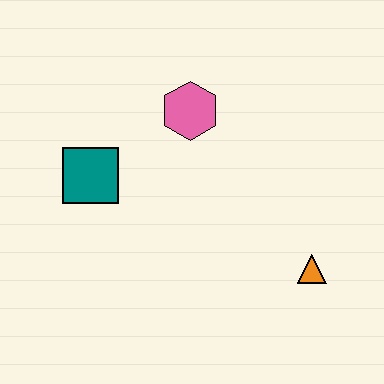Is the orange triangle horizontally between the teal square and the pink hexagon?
No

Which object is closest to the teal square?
The pink hexagon is closest to the teal square.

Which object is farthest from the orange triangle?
The teal square is farthest from the orange triangle.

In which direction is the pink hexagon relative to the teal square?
The pink hexagon is to the right of the teal square.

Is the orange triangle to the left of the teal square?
No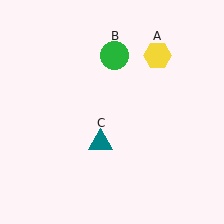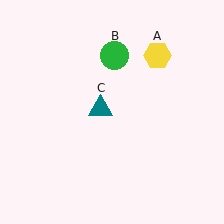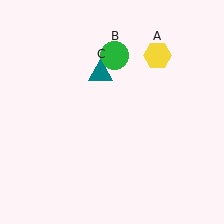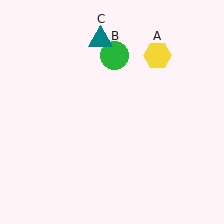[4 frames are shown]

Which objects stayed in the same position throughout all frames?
Yellow hexagon (object A) and green circle (object B) remained stationary.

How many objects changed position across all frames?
1 object changed position: teal triangle (object C).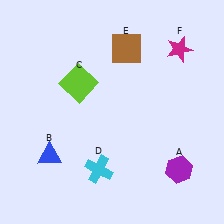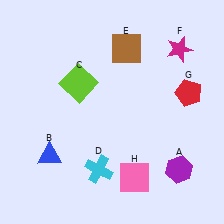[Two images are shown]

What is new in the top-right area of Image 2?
A red pentagon (G) was added in the top-right area of Image 2.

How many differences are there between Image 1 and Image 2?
There are 2 differences between the two images.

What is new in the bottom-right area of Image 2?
A pink square (H) was added in the bottom-right area of Image 2.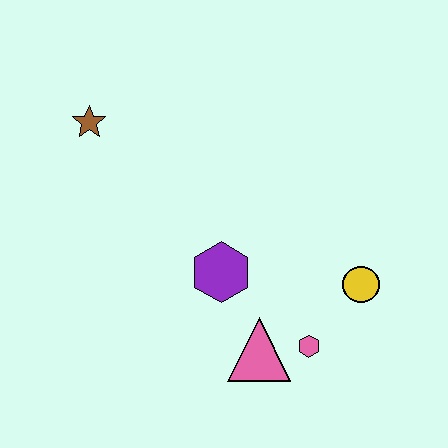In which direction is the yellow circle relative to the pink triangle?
The yellow circle is to the right of the pink triangle.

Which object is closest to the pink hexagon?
The pink triangle is closest to the pink hexagon.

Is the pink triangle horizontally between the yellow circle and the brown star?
Yes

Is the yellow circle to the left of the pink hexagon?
No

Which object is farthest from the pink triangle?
The brown star is farthest from the pink triangle.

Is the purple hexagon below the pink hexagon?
No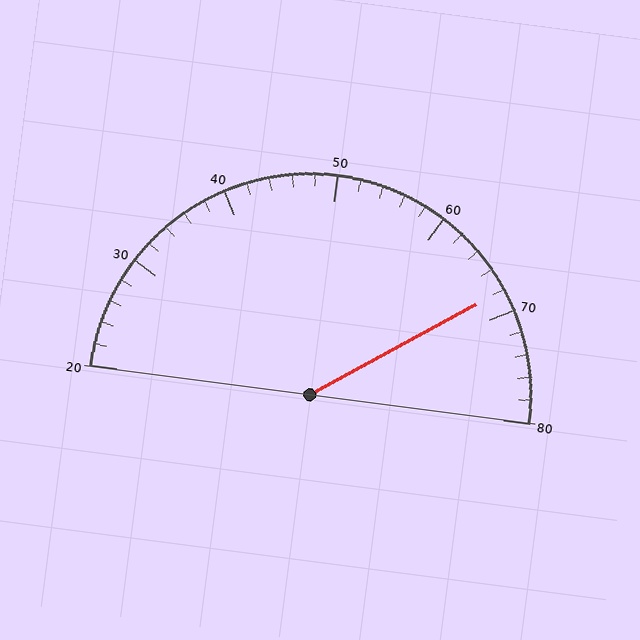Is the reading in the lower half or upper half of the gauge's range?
The reading is in the upper half of the range (20 to 80).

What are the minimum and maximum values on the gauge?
The gauge ranges from 20 to 80.